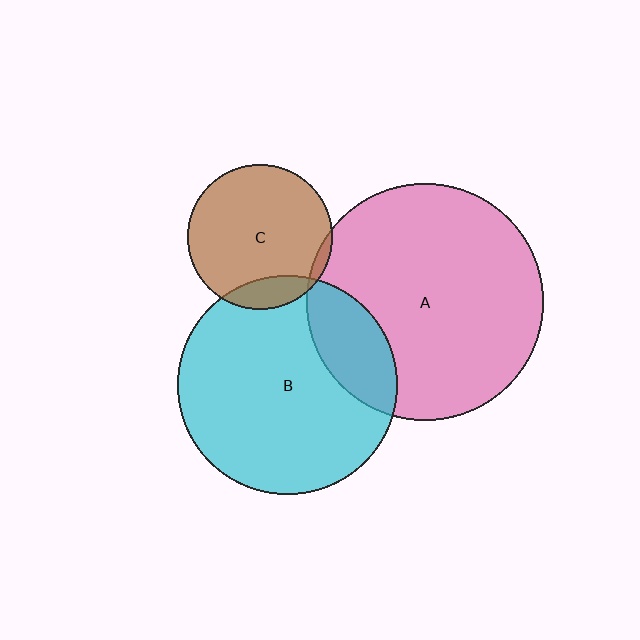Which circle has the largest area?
Circle A (pink).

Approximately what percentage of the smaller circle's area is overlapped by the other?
Approximately 15%.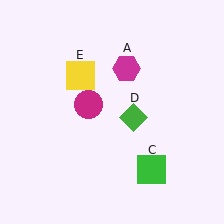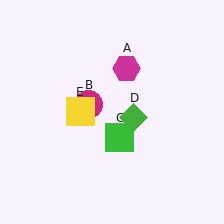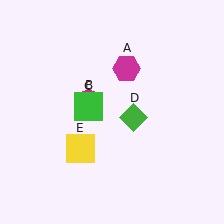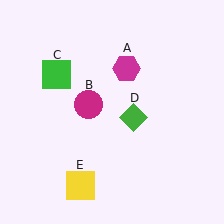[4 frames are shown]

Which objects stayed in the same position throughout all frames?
Magenta hexagon (object A) and magenta circle (object B) and green diamond (object D) remained stationary.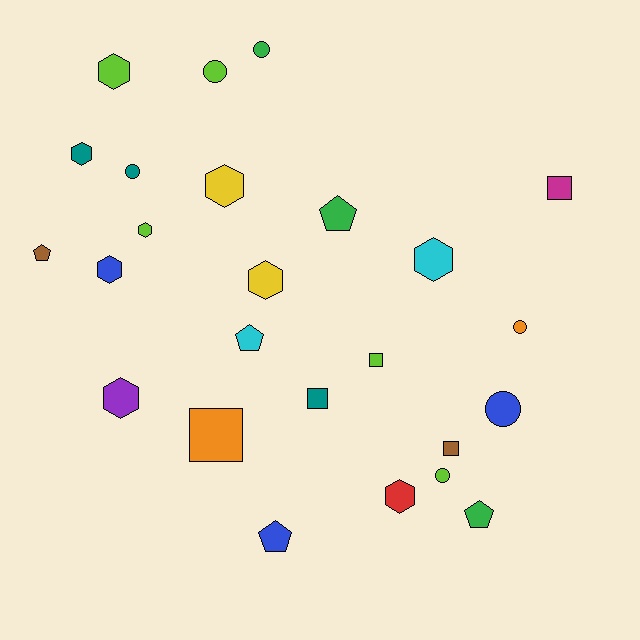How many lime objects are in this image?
There are 5 lime objects.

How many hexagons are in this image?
There are 9 hexagons.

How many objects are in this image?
There are 25 objects.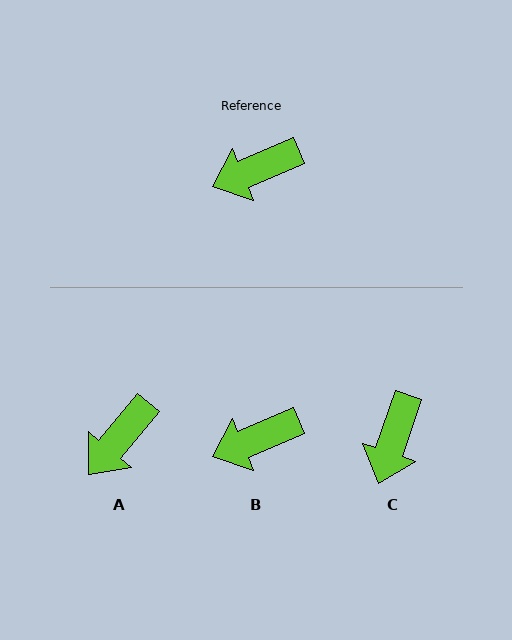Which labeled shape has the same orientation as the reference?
B.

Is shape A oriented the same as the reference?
No, it is off by about 27 degrees.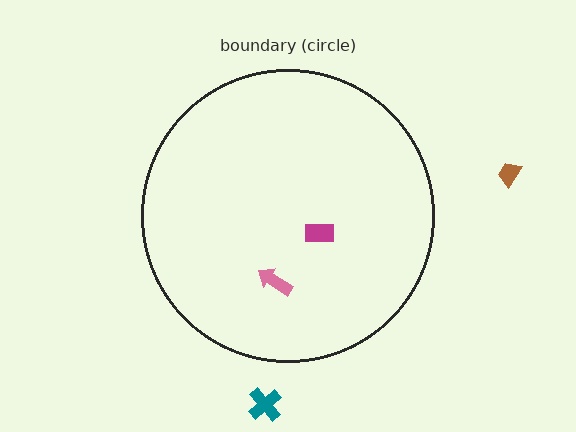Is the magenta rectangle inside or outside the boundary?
Inside.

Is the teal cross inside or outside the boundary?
Outside.